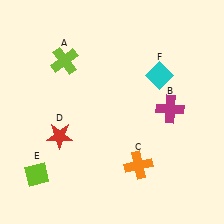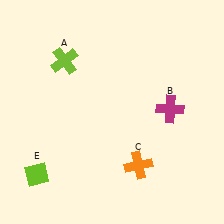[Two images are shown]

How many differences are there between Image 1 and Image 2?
There are 2 differences between the two images.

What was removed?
The red star (D), the cyan diamond (F) were removed in Image 2.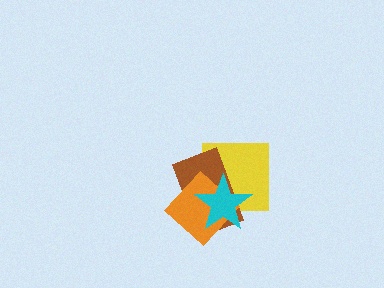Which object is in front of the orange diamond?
The cyan star is in front of the orange diamond.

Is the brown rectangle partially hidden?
Yes, it is partially covered by another shape.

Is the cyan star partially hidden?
No, no other shape covers it.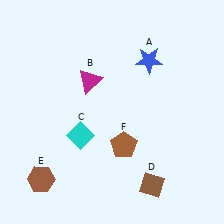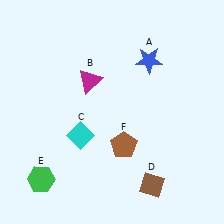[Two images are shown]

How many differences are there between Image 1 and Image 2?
There is 1 difference between the two images.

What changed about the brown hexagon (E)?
In Image 1, E is brown. In Image 2, it changed to green.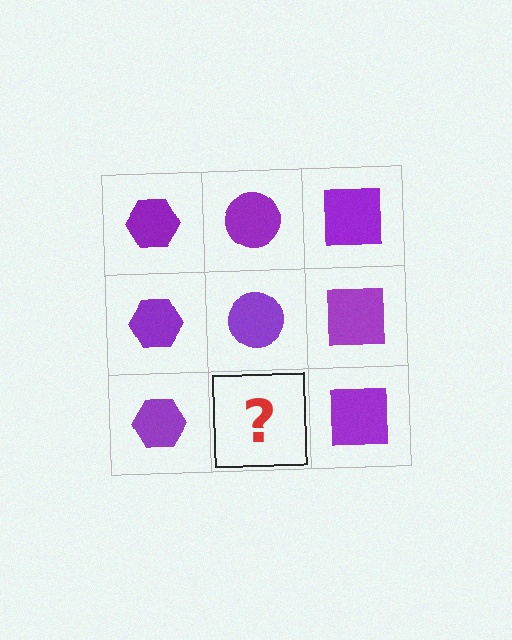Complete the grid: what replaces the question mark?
The question mark should be replaced with a purple circle.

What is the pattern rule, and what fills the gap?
The rule is that each column has a consistent shape. The gap should be filled with a purple circle.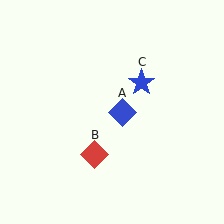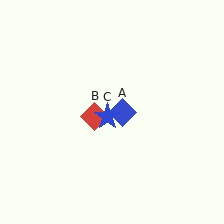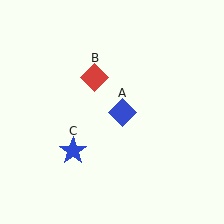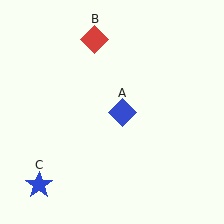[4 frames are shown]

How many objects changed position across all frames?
2 objects changed position: red diamond (object B), blue star (object C).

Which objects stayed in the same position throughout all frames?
Blue diamond (object A) remained stationary.